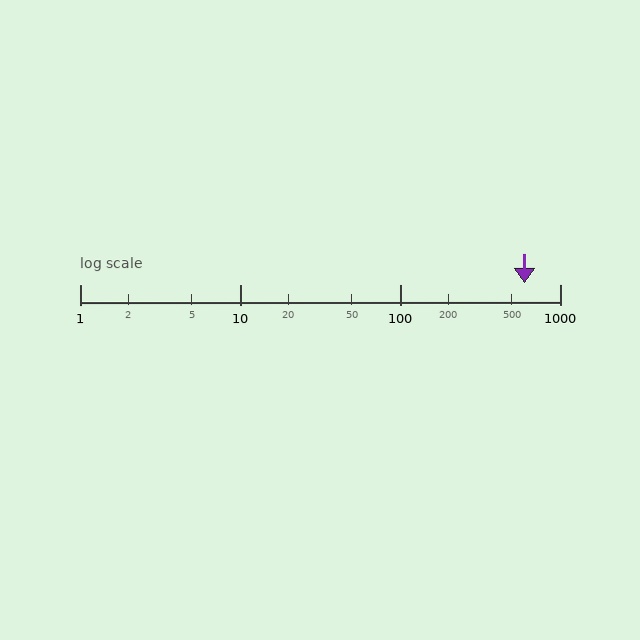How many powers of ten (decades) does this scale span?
The scale spans 3 decades, from 1 to 1000.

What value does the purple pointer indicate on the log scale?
The pointer indicates approximately 600.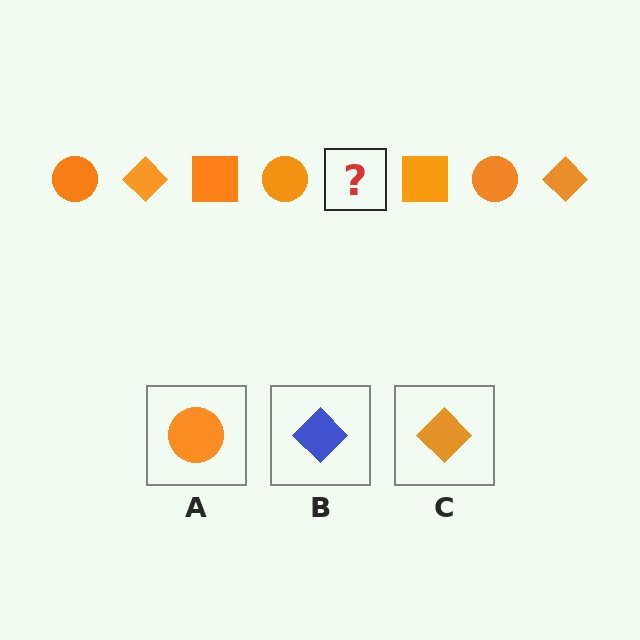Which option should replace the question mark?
Option C.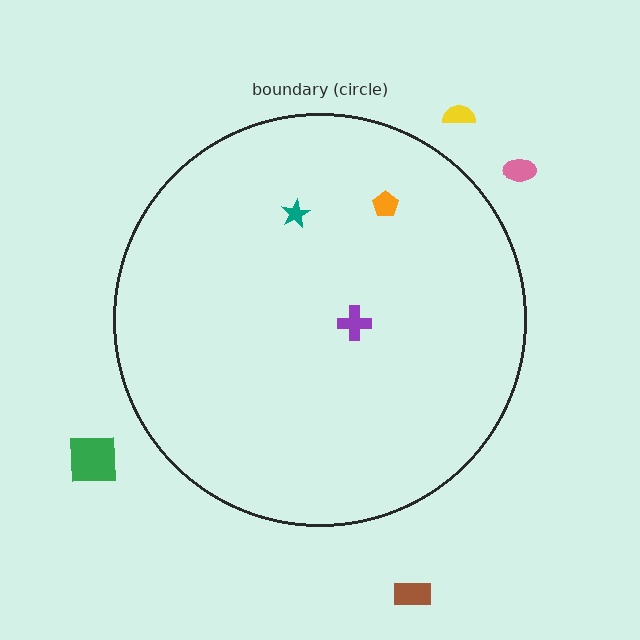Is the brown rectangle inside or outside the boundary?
Outside.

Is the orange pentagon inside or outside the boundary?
Inside.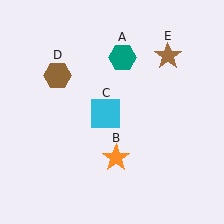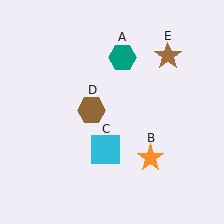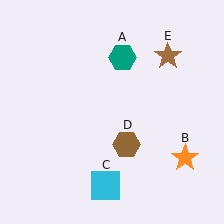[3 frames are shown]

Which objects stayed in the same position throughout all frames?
Teal hexagon (object A) and brown star (object E) remained stationary.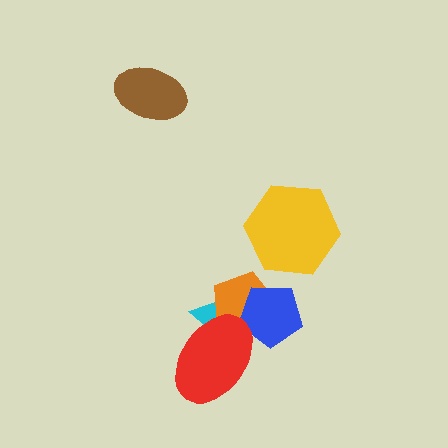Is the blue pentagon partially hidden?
Yes, it is partially covered by another shape.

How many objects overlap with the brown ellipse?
0 objects overlap with the brown ellipse.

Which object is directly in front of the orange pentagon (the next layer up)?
The blue pentagon is directly in front of the orange pentagon.